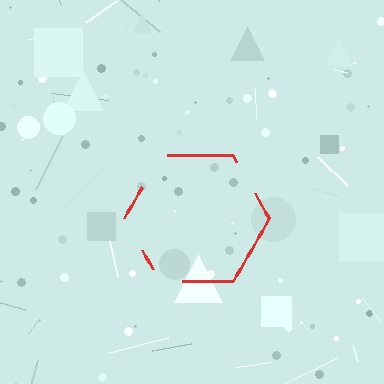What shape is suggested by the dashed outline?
The dashed outline suggests a hexagon.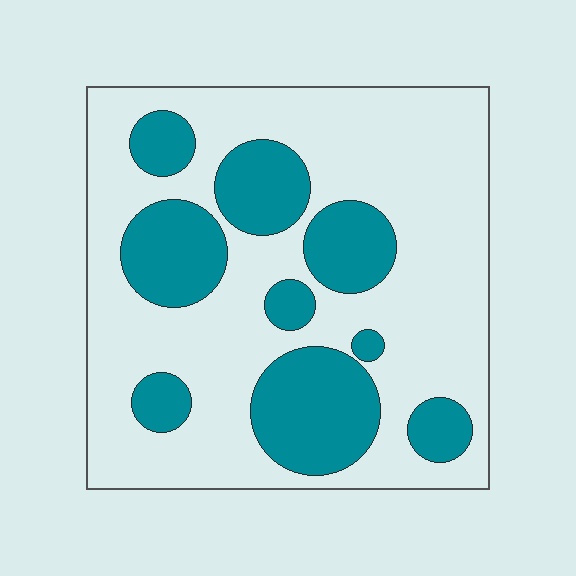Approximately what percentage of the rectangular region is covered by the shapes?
Approximately 30%.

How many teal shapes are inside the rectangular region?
9.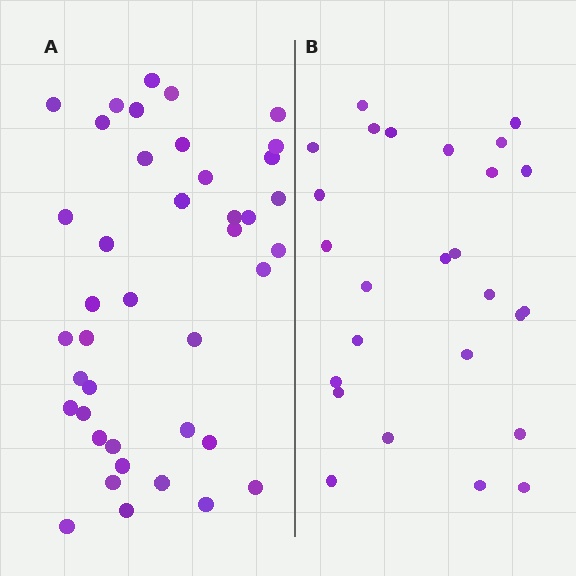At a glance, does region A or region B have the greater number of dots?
Region A (the left region) has more dots.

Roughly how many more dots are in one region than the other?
Region A has approximately 15 more dots than region B.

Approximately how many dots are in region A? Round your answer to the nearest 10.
About 40 dots. (The exact count is 41, which rounds to 40.)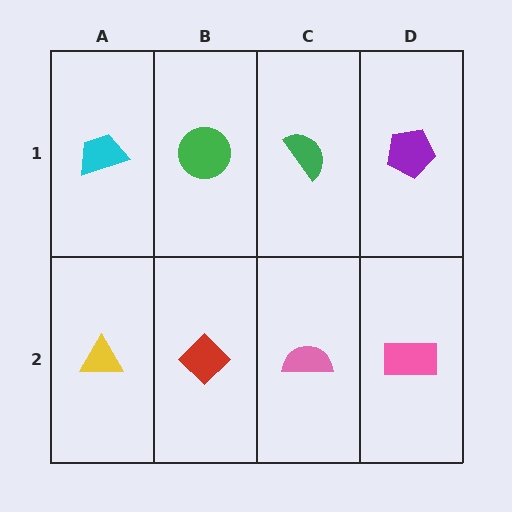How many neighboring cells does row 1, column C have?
3.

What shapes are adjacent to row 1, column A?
A yellow triangle (row 2, column A), a green circle (row 1, column B).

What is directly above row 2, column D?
A purple pentagon.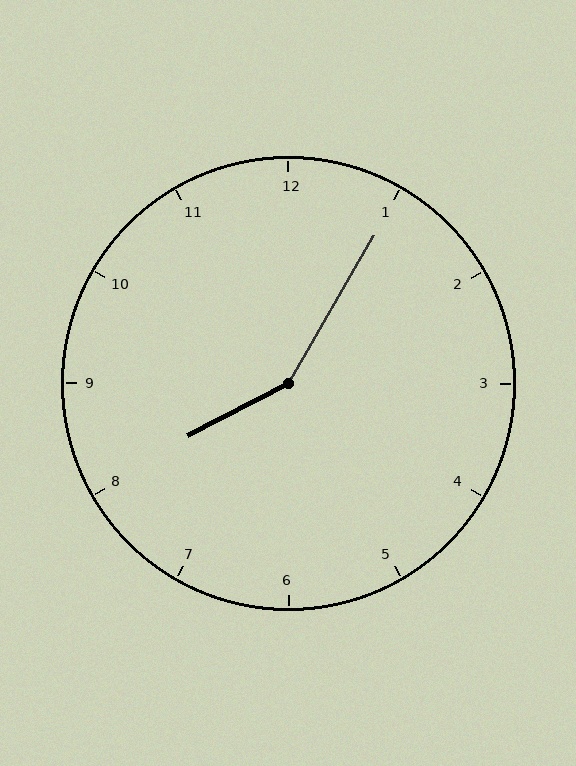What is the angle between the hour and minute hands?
Approximately 148 degrees.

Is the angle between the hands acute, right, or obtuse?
It is obtuse.